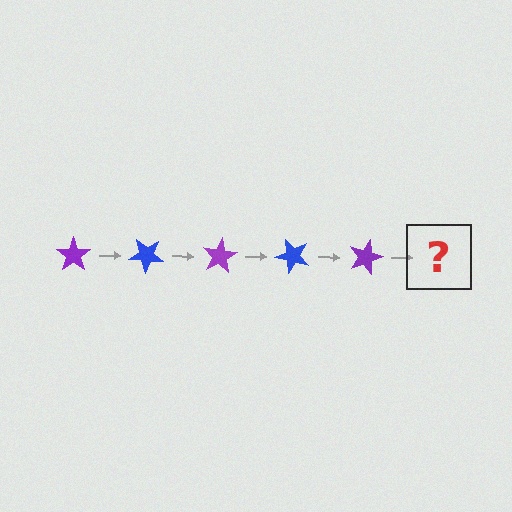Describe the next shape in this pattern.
It should be a blue star, rotated 200 degrees from the start.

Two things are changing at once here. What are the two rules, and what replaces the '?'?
The two rules are that it rotates 40 degrees each step and the color cycles through purple and blue. The '?' should be a blue star, rotated 200 degrees from the start.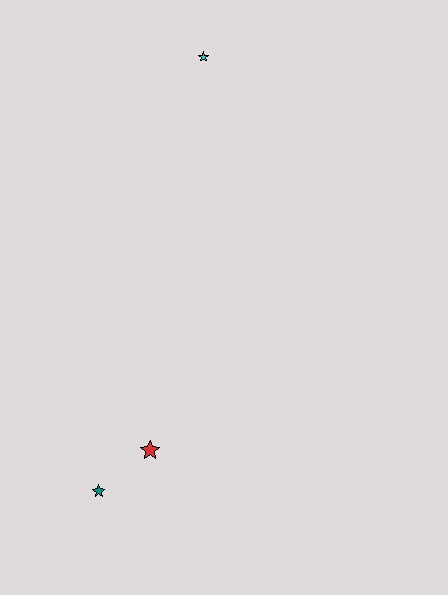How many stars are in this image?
There are 3 stars.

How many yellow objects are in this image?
There are no yellow objects.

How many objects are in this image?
There are 3 objects.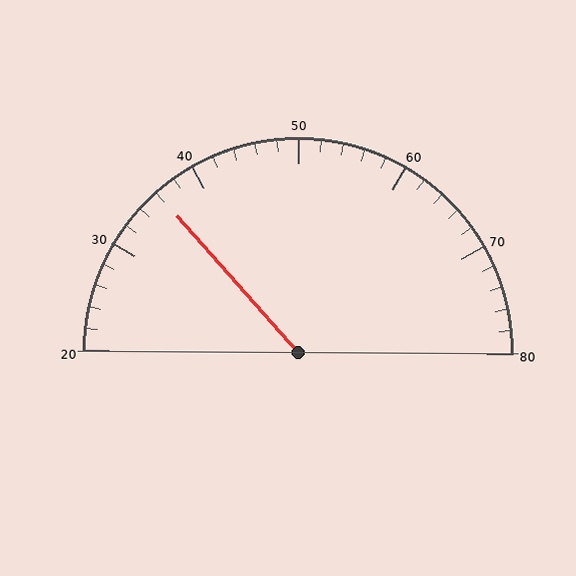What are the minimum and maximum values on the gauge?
The gauge ranges from 20 to 80.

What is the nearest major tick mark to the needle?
The nearest major tick mark is 40.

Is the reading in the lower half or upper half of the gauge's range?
The reading is in the lower half of the range (20 to 80).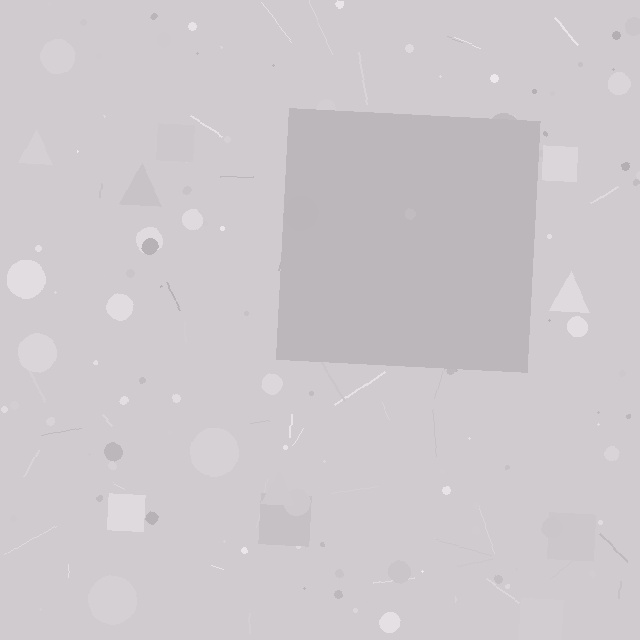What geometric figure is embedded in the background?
A square is embedded in the background.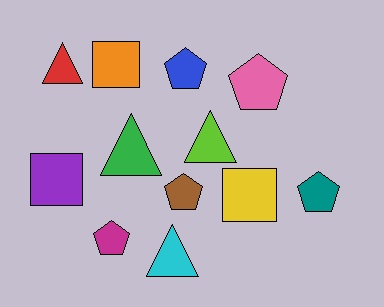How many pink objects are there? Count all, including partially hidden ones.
There is 1 pink object.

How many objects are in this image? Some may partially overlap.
There are 12 objects.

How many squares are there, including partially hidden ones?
There are 3 squares.